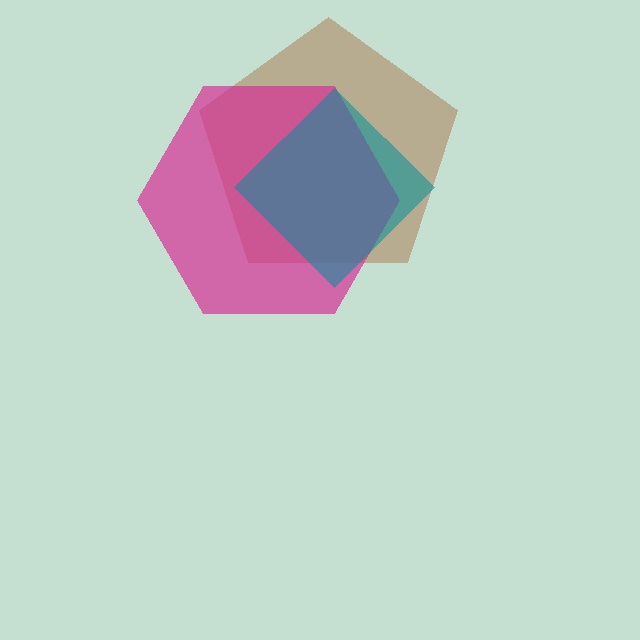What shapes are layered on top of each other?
The layered shapes are: a brown pentagon, a magenta hexagon, a teal diamond.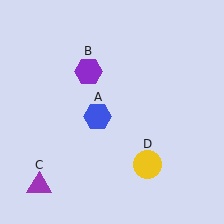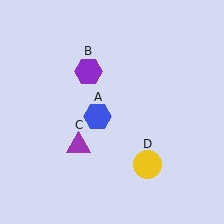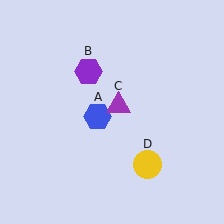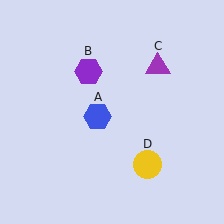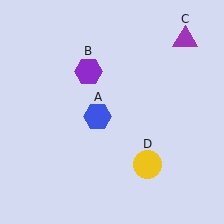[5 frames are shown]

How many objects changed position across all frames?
1 object changed position: purple triangle (object C).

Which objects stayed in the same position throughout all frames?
Blue hexagon (object A) and purple hexagon (object B) and yellow circle (object D) remained stationary.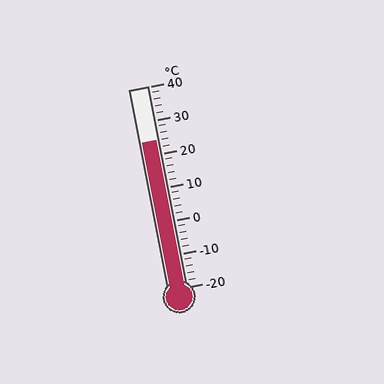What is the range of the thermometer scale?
The thermometer scale ranges from -20°C to 40°C.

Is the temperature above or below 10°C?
The temperature is above 10°C.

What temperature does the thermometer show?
The thermometer shows approximately 24°C.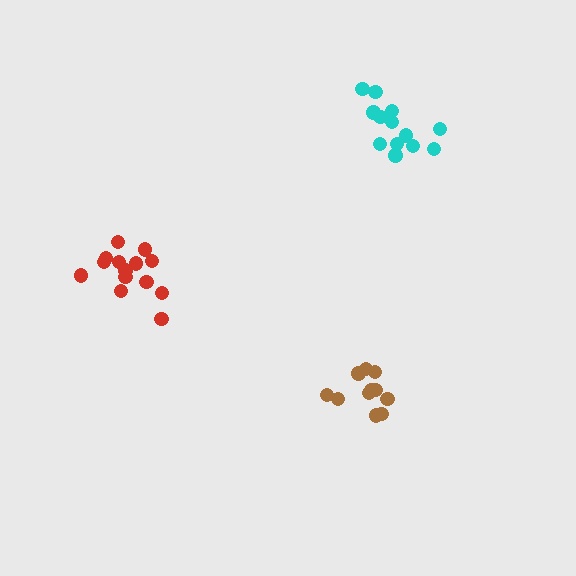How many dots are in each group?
Group 1: 14 dots, Group 2: 12 dots, Group 3: 13 dots (39 total).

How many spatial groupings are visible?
There are 3 spatial groupings.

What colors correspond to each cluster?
The clusters are colored: red, brown, cyan.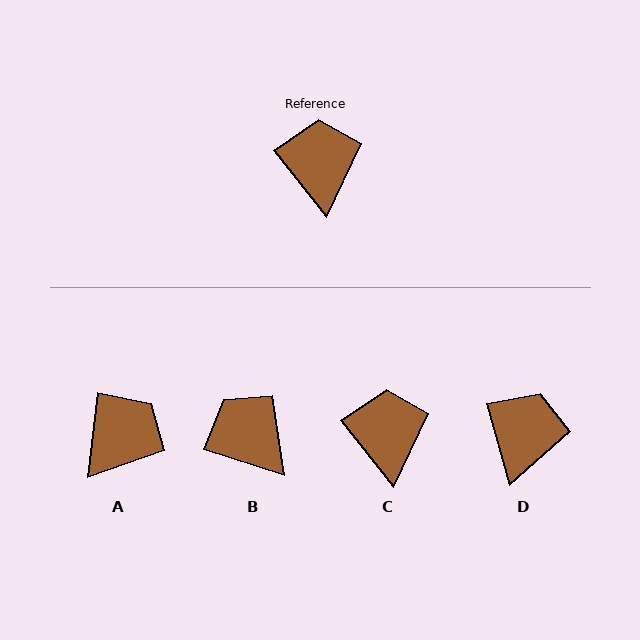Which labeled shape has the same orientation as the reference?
C.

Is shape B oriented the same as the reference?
No, it is off by about 35 degrees.